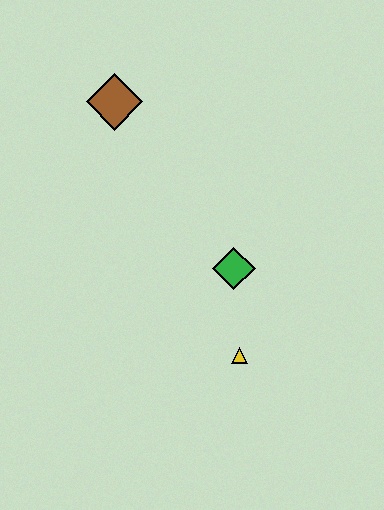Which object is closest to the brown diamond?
The green diamond is closest to the brown diamond.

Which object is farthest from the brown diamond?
The yellow triangle is farthest from the brown diamond.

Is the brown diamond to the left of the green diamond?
Yes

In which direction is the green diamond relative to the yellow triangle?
The green diamond is above the yellow triangle.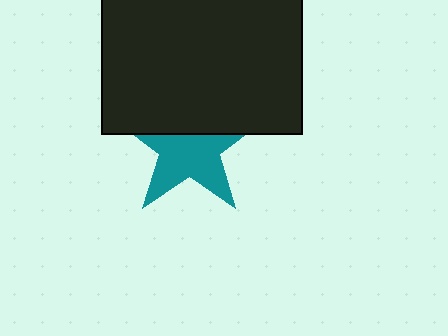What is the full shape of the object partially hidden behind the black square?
The partially hidden object is a teal star.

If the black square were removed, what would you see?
You would see the complete teal star.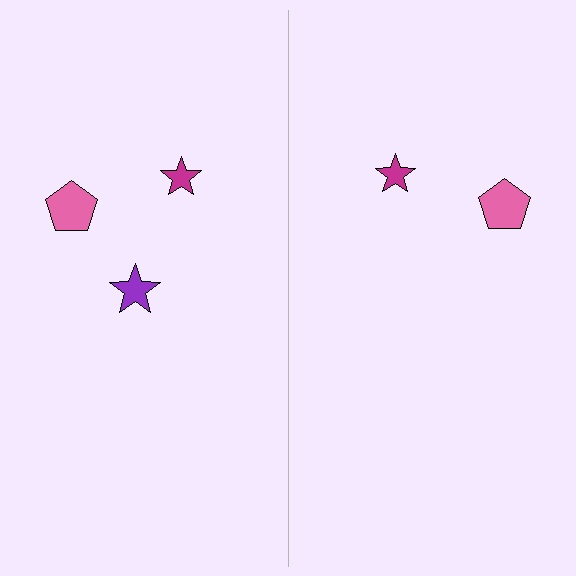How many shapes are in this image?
There are 5 shapes in this image.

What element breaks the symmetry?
A purple star is missing from the right side.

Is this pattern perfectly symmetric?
No, the pattern is not perfectly symmetric. A purple star is missing from the right side.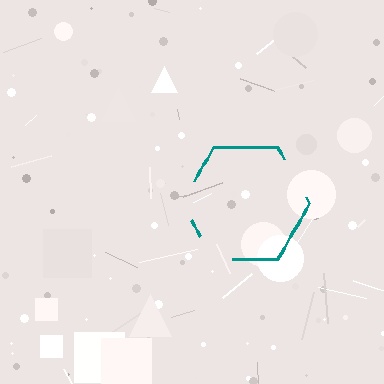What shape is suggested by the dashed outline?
The dashed outline suggests a hexagon.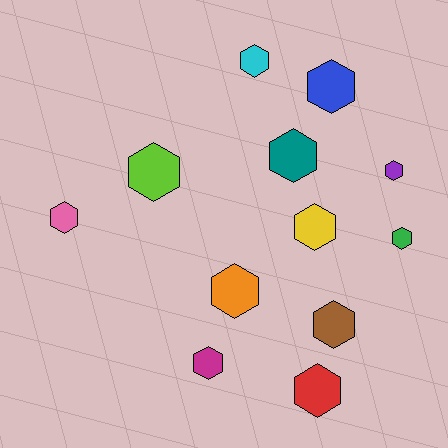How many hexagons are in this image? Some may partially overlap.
There are 12 hexagons.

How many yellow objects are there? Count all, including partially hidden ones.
There is 1 yellow object.